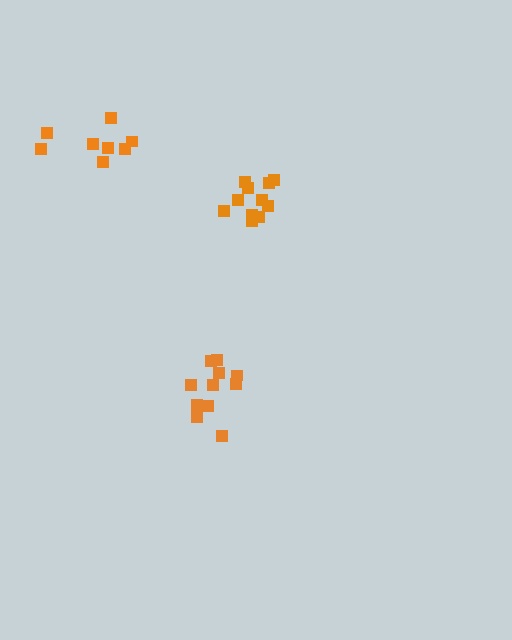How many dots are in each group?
Group 1: 11 dots, Group 2: 11 dots, Group 3: 9 dots (31 total).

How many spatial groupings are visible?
There are 3 spatial groupings.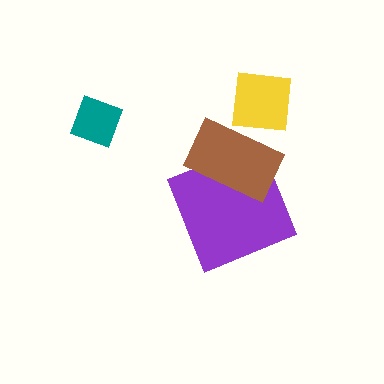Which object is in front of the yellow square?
The brown rectangle is in front of the yellow square.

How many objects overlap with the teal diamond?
0 objects overlap with the teal diamond.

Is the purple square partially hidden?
Yes, it is partially covered by another shape.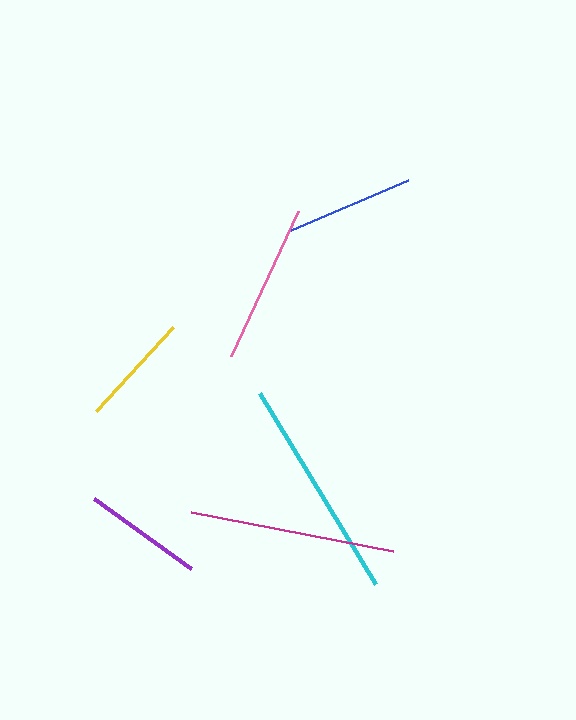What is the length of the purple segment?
The purple segment is approximately 120 pixels long.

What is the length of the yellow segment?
The yellow segment is approximately 114 pixels long.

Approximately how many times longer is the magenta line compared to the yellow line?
The magenta line is approximately 1.8 times the length of the yellow line.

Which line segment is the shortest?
The yellow line is the shortest at approximately 114 pixels.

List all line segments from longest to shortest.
From longest to shortest: cyan, magenta, pink, blue, purple, yellow.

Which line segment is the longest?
The cyan line is the longest at approximately 224 pixels.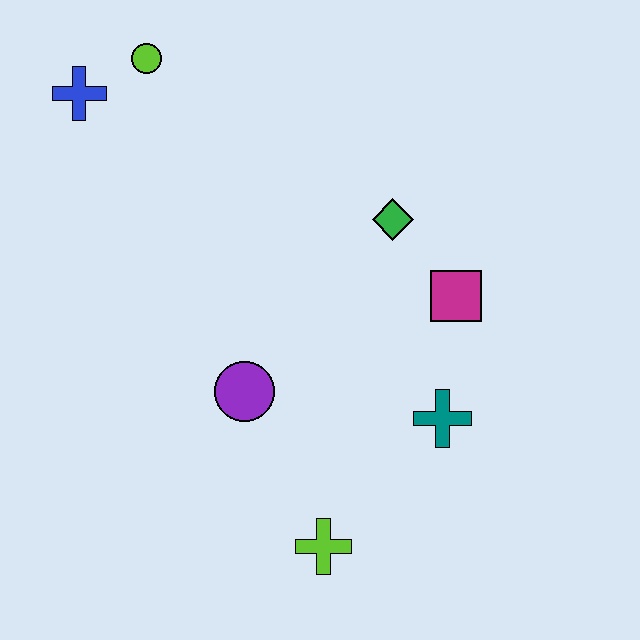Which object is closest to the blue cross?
The lime circle is closest to the blue cross.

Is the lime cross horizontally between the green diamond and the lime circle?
Yes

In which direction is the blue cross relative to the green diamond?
The blue cross is to the left of the green diamond.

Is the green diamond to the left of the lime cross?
No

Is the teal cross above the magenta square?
No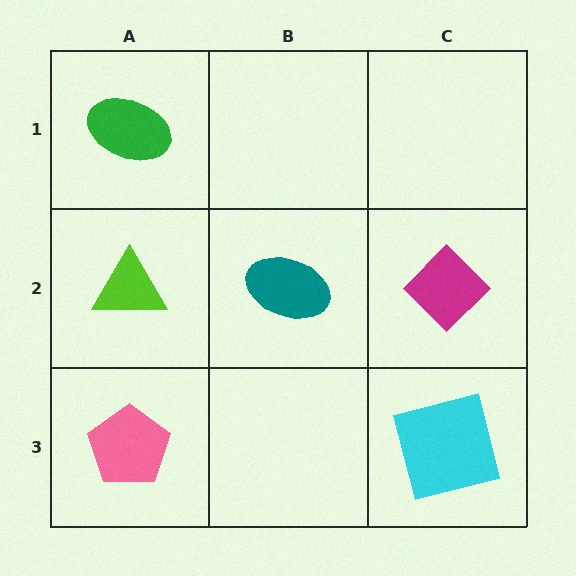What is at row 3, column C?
A cyan square.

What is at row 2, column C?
A magenta diamond.